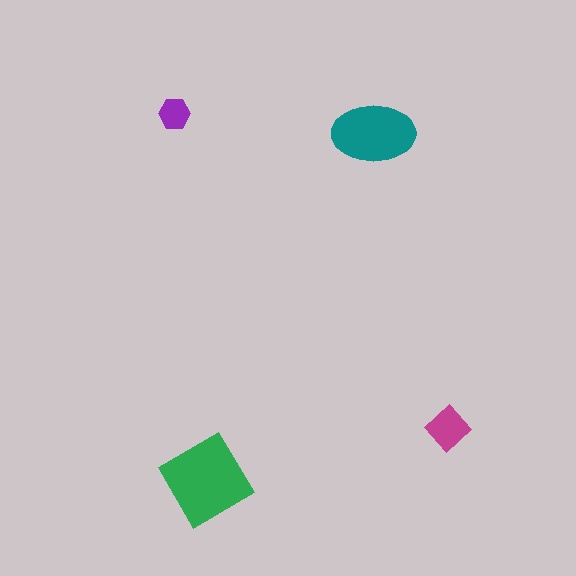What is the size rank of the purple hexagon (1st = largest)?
4th.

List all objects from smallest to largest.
The purple hexagon, the magenta diamond, the teal ellipse, the green diamond.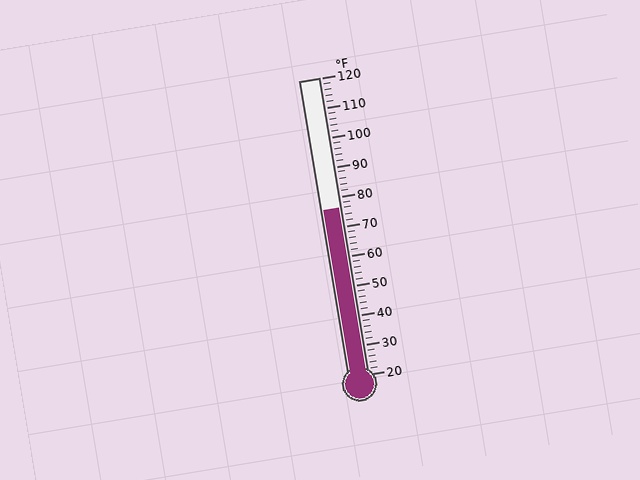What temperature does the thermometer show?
The thermometer shows approximately 76°F.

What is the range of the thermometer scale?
The thermometer scale ranges from 20°F to 120°F.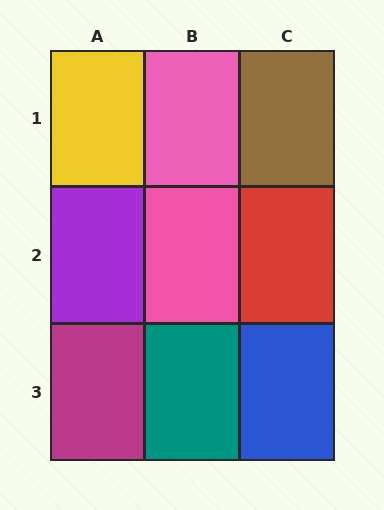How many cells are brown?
1 cell is brown.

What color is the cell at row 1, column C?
Brown.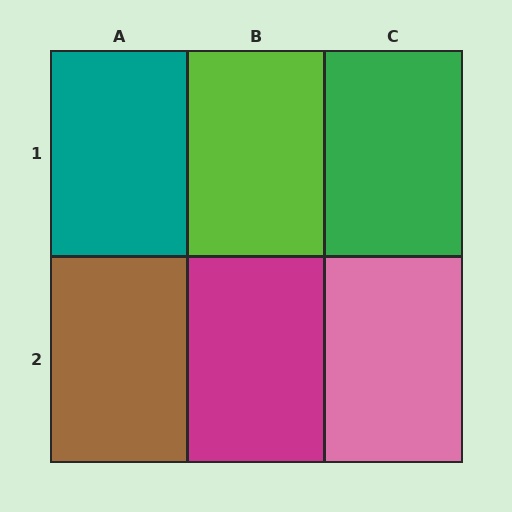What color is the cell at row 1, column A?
Teal.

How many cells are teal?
1 cell is teal.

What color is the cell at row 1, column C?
Green.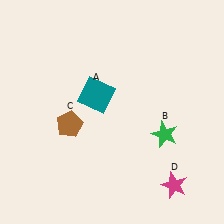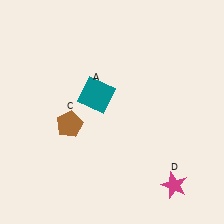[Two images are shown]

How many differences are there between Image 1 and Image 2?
There is 1 difference between the two images.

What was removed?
The green star (B) was removed in Image 2.